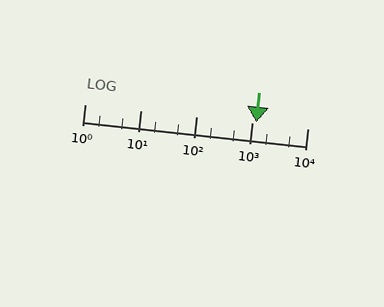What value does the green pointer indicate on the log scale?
The pointer indicates approximately 1200.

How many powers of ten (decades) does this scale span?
The scale spans 4 decades, from 1 to 10000.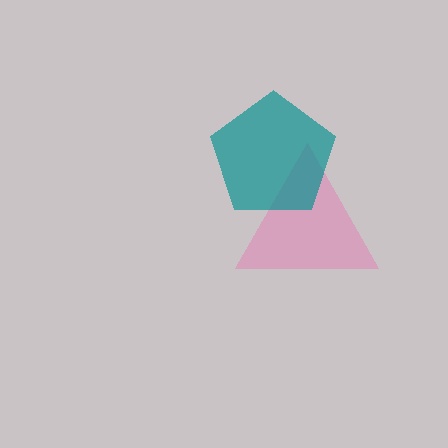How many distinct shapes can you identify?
There are 2 distinct shapes: a pink triangle, a teal pentagon.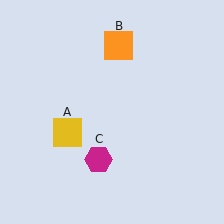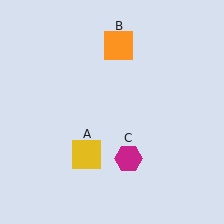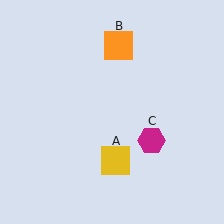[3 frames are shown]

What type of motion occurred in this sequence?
The yellow square (object A), magenta hexagon (object C) rotated counterclockwise around the center of the scene.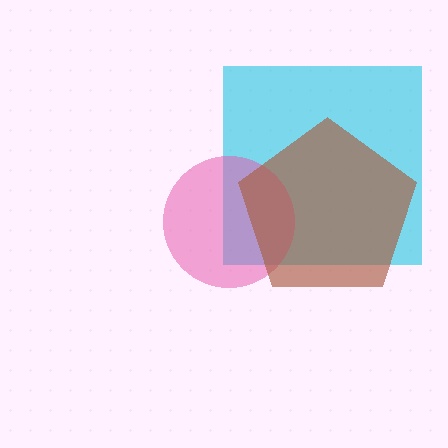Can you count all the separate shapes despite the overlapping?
Yes, there are 3 separate shapes.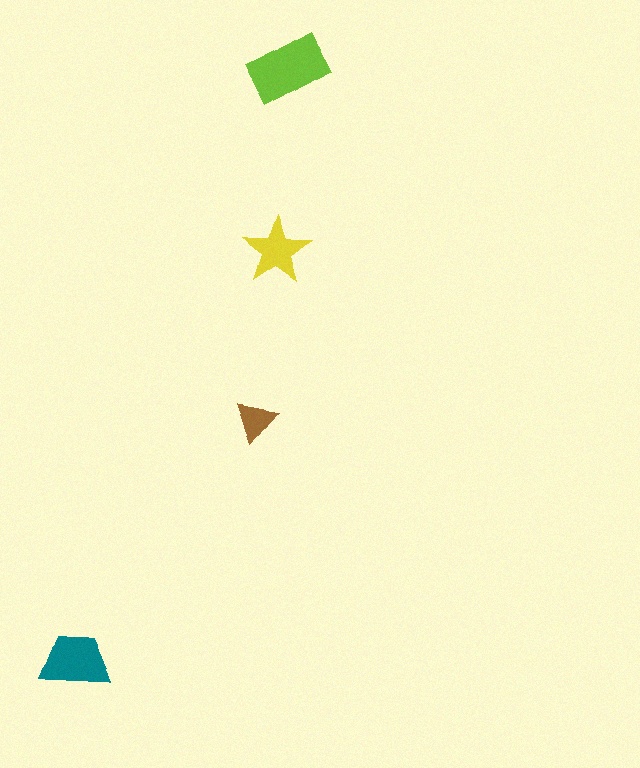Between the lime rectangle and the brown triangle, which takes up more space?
The lime rectangle.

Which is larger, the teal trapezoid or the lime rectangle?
The lime rectangle.